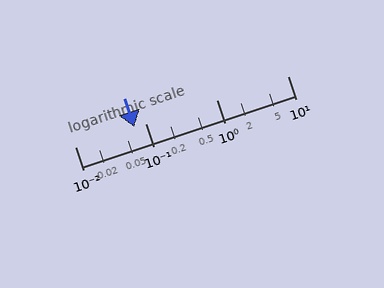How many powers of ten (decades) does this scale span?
The scale spans 3 decades, from 0.01 to 10.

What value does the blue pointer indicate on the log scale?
The pointer indicates approximately 0.068.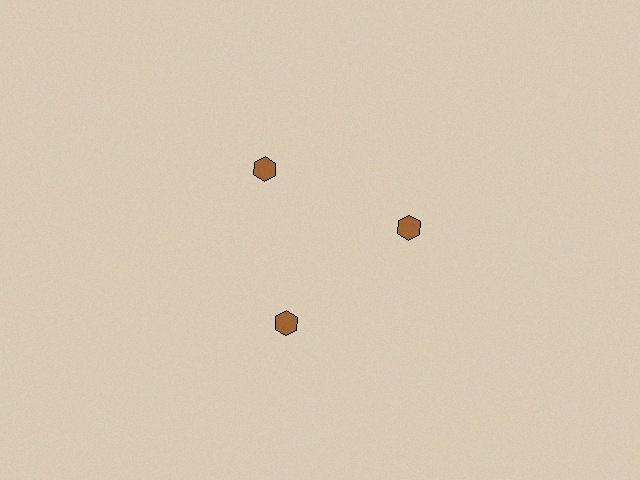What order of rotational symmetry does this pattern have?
This pattern has 3-fold rotational symmetry.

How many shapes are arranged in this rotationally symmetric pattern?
There are 3 shapes, arranged in 3 groups of 1.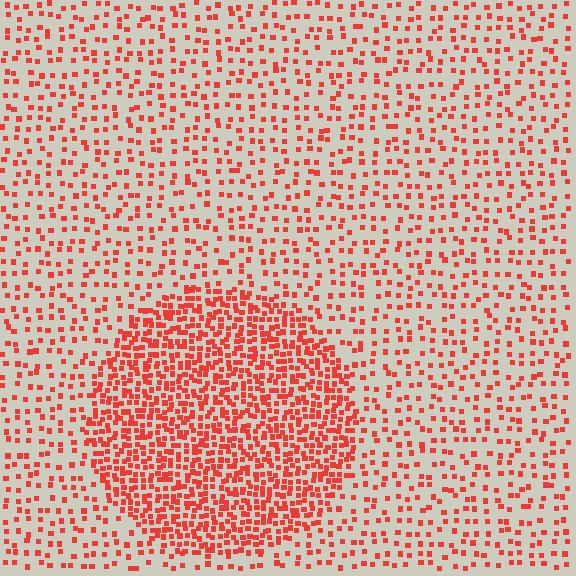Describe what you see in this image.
The image contains small red elements arranged at two different densities. A circle-shaped region is visible where the elements are more densely packed than the surrounding area.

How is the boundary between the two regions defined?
The boundary is defined by a change in element density (approximately 2.5x ratio). All elements are the same color, size, and shape.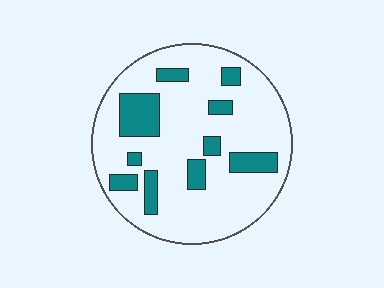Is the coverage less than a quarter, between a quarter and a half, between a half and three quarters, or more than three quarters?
Less than a quarter.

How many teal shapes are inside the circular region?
10.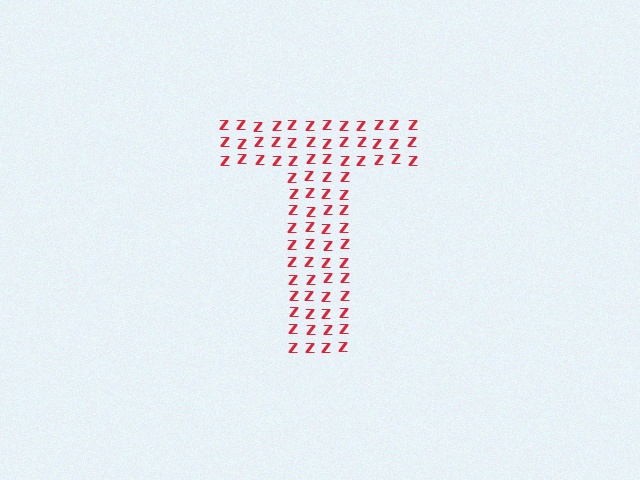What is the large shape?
The large shape is the letter T.